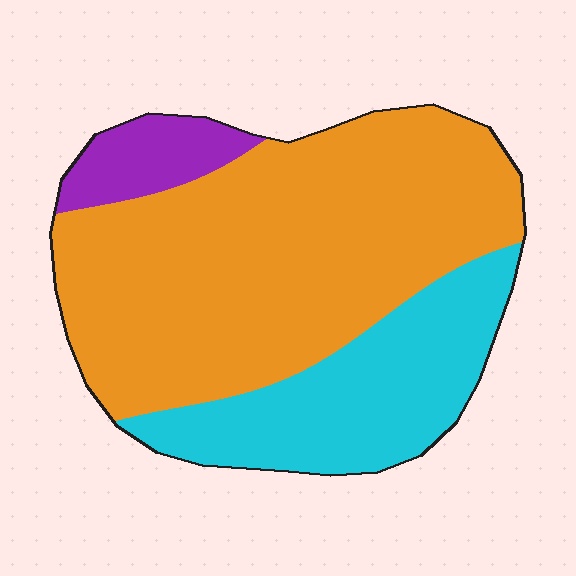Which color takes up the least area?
Purple, at roughly 10%.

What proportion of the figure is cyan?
Cyan covers 27% of the figure.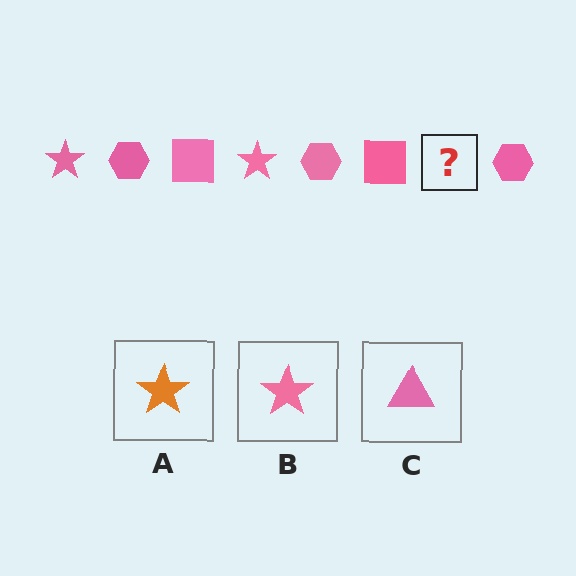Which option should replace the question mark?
Option B.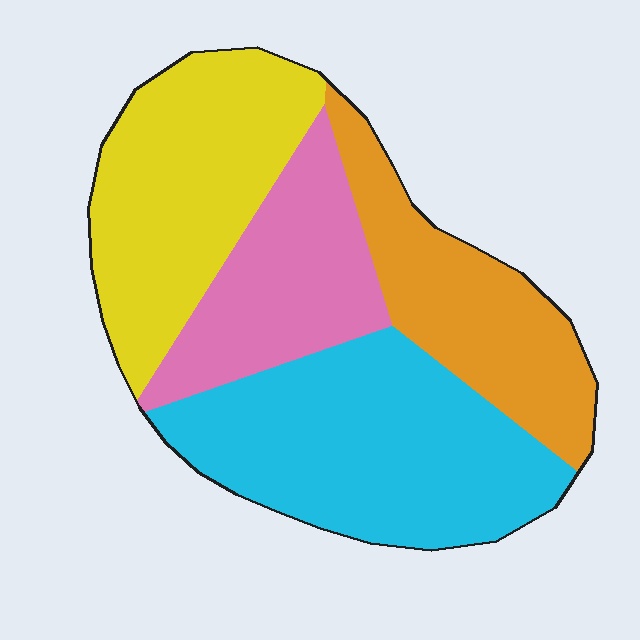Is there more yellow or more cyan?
Cyan.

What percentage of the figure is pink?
Pink takes up about one fifth (1/5) of the figure.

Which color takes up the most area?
Cyan, at roughly 35%.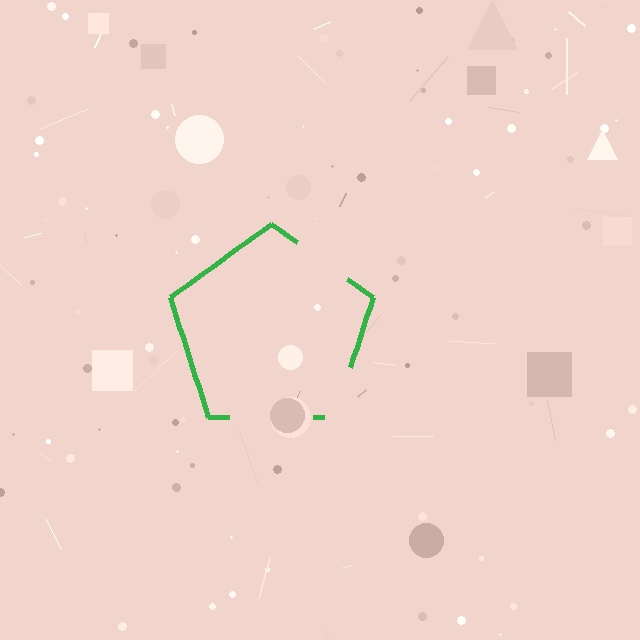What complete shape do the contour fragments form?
The contour fragments form a pentagon.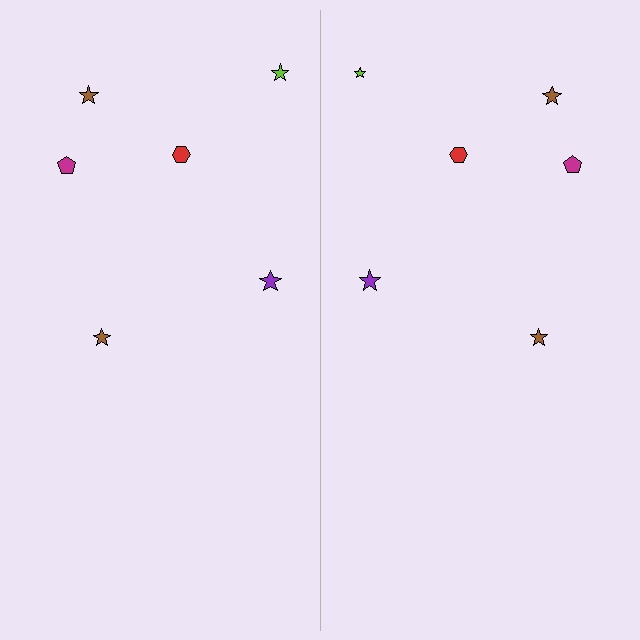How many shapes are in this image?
There are 12 shapes in this image.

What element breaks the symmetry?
The lime star on the right side has a different size than its mirror counterpart.